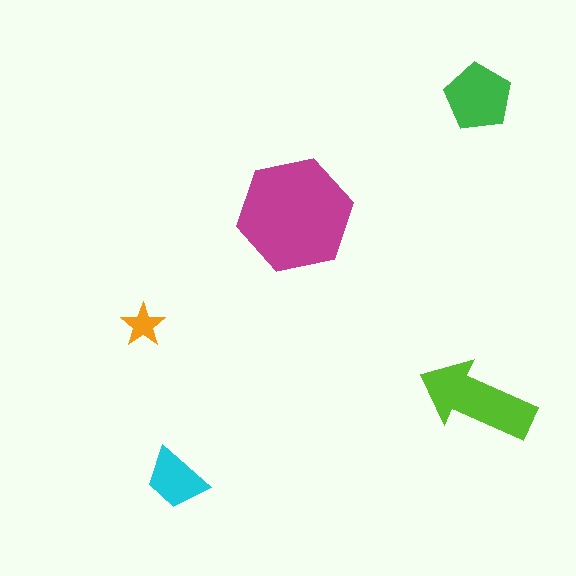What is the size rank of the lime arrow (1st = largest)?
2nd.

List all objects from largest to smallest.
The magenta hexagon, the lime arrow, the green pentagon, the cyan trapezoid, the orange star.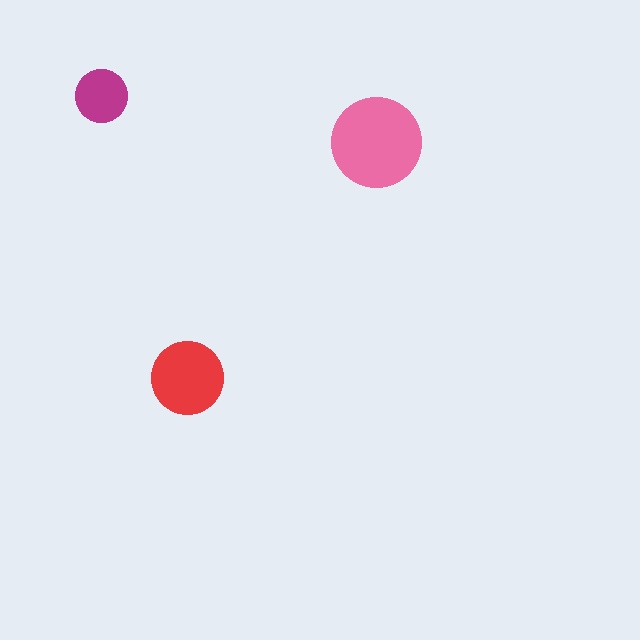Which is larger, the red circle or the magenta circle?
The red one.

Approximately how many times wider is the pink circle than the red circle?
About 1.5 times wider.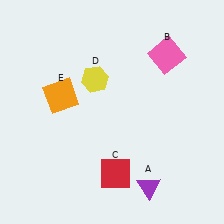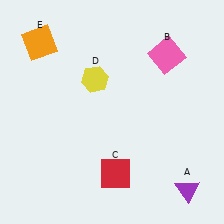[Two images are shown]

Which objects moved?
The objects that moved are: the purple triangle (A), the orange square (E).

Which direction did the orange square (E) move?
The orange square (E) moved up.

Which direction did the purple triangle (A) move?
The purple triangle (A) moved right.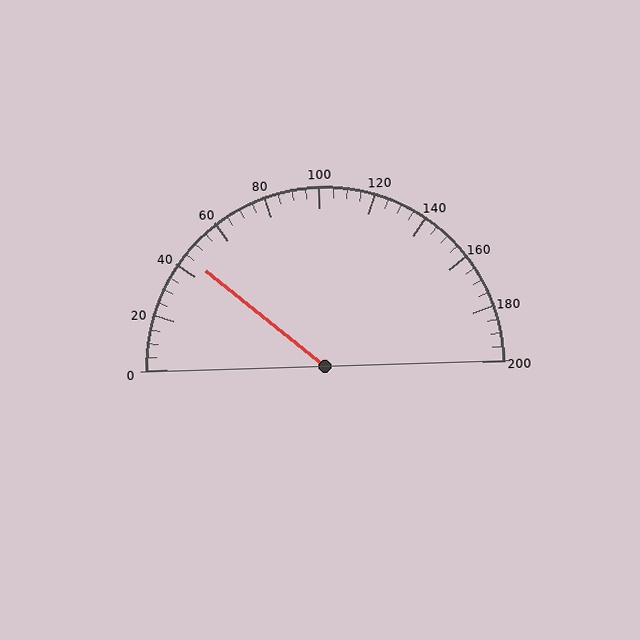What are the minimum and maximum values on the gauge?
The gauge ranges from 0 to 200.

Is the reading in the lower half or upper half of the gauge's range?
The reading is in the lower half of the range (0 to 200).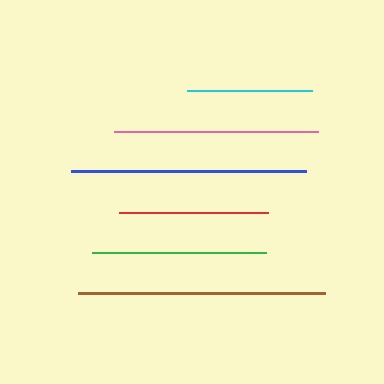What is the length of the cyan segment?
The cyan segment is approximately 125 pixels long.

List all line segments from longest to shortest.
From longest to shortest: brown, blue, pink, green, red, cyan.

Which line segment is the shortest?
The cyan line is the shortest at approximately 125 pixels.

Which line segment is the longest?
The brown line is the longest at approximately 247 pixels.